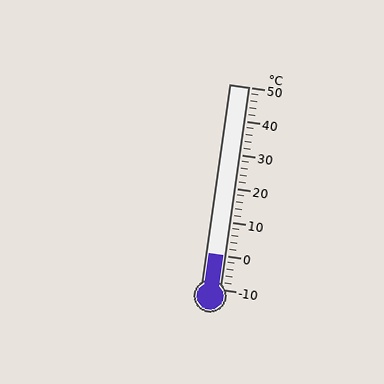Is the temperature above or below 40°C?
The temperature is below 40°C.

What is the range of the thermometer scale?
The thermometer scale ranges from -10°C to 50°C.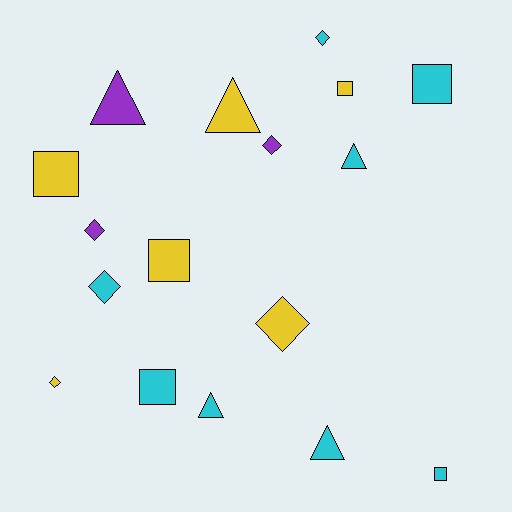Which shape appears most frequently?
Square, with 6 objects.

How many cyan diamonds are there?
There are 2 cyan diamonds.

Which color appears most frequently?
Cyan, with 8 objects.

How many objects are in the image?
There are 17 objects.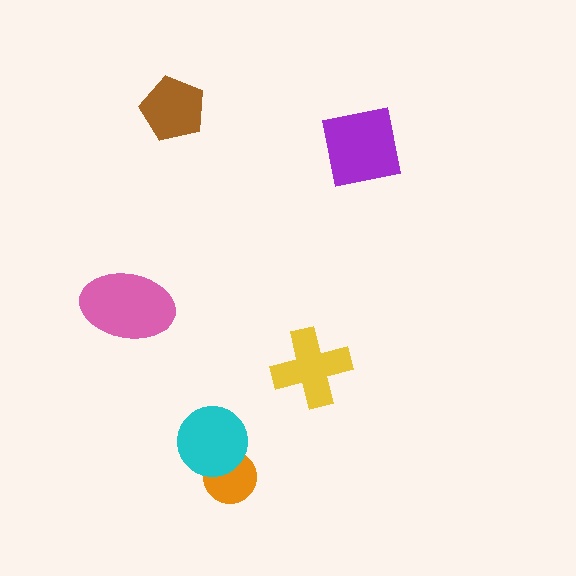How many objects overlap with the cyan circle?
1 object overlaps with the cyan circle.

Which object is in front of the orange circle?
The cyan circle is in front of the orange circle.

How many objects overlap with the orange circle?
1 object overlaps with the orange circle.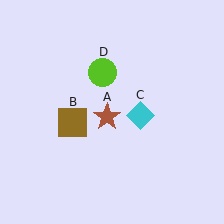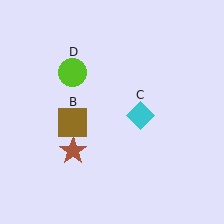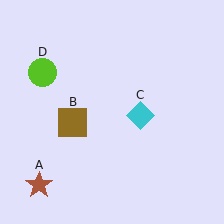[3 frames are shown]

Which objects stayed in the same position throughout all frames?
Brown square (object B) and cyan diamond (object C) remained stationary.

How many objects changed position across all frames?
2 objects changed position: brown star (object A), lime circle (object D).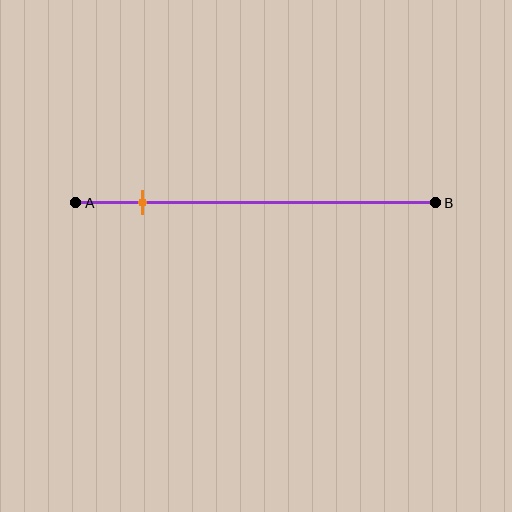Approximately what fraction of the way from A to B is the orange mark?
The orange mark is approximately 20% of the way from A to B.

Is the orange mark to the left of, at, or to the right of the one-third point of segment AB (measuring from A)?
The orange mark is to the left of the one-third point of segment AB.